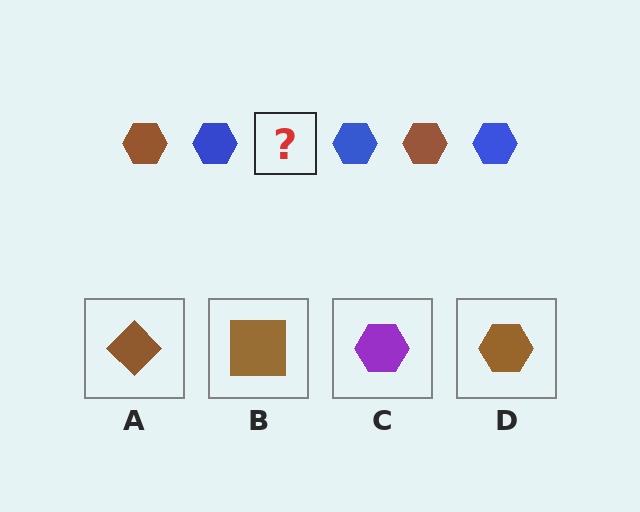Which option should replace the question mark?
Option D.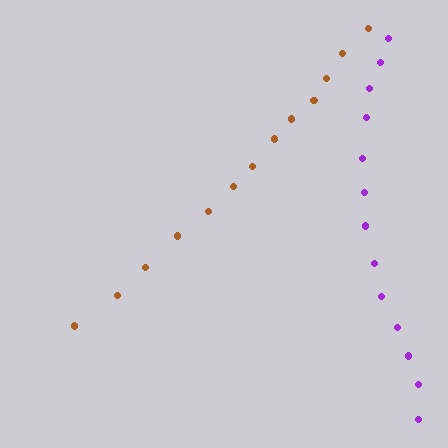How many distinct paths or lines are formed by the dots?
There are 2 distinct paths.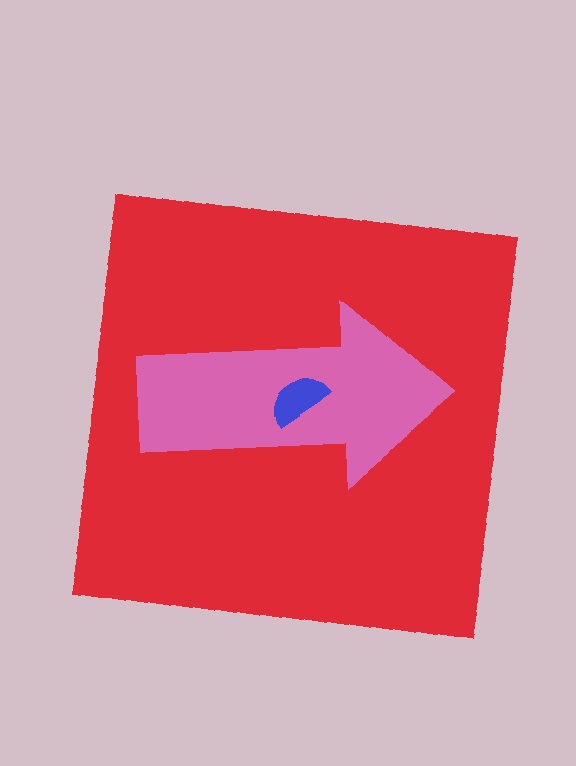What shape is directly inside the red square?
The pink arrow.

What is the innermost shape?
The blue semicircle.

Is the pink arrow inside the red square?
Yes.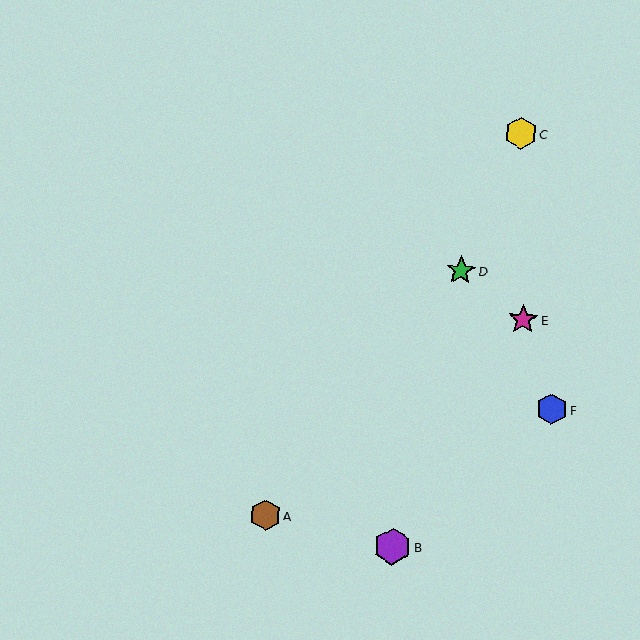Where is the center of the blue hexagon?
The center of the blue hexagon is at (552, 409).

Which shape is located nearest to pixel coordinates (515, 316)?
The magenta star (labeled E) at (523, 320) is nearest to that location.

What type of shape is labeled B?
Shape B is a purple hexagon.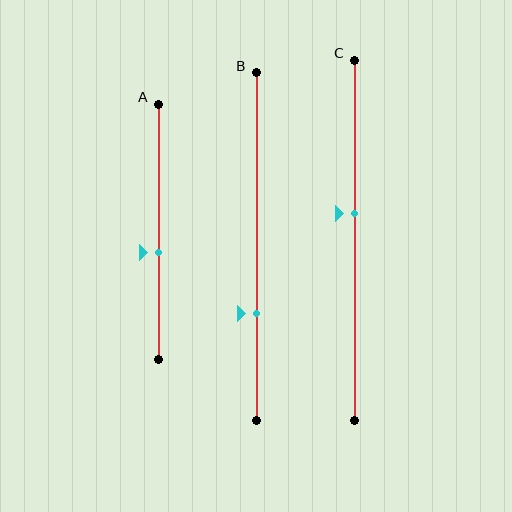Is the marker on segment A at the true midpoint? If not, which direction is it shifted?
No, the marker on segment A is shifted downward by about 8% of the segment length.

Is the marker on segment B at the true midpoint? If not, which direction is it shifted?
No, the marker on segment B is shifted downward by about 19% of the segment length.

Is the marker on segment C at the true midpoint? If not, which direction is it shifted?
No, the marker on segment C is shifted upward by about 7% of the segment length.